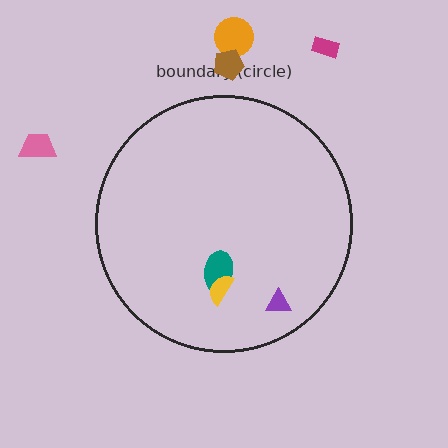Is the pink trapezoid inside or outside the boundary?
Outside.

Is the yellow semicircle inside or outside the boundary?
Inside.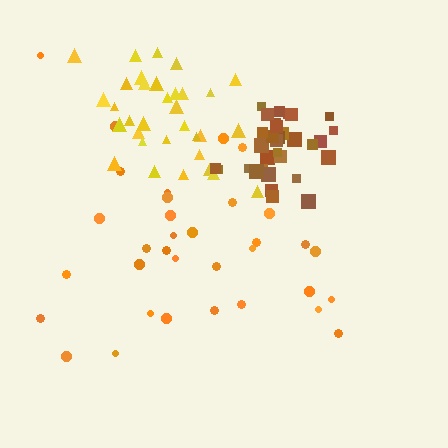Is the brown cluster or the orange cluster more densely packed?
Brown.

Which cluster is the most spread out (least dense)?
Orange.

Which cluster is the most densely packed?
Brown.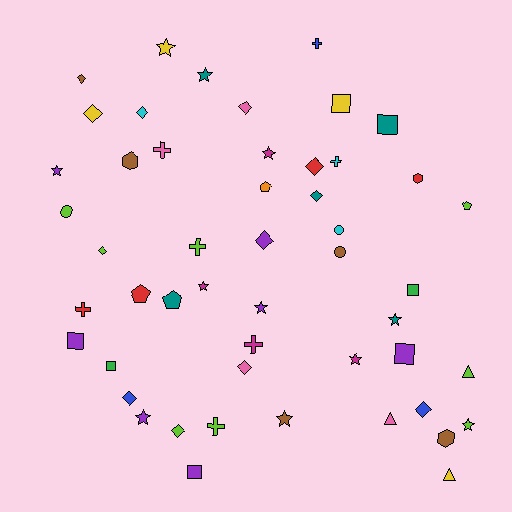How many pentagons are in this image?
There are 4 pentagons.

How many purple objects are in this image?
There are 7 purple objects.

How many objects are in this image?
There are 50 objects.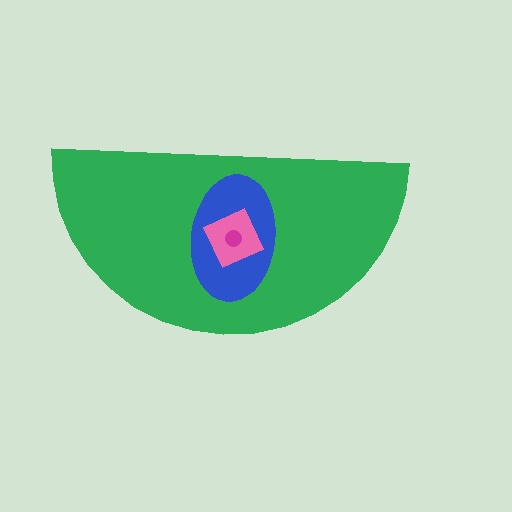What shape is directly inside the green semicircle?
The blue ellipse.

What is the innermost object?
The magenta circle.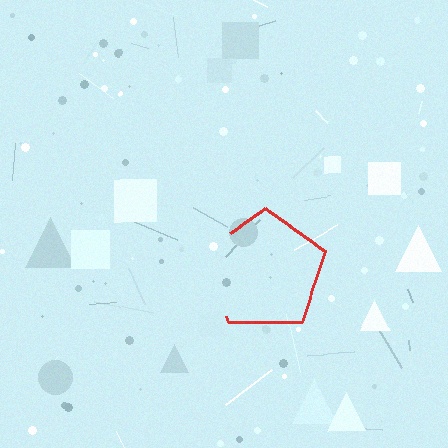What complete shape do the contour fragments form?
The contour fragments form a pentagon.